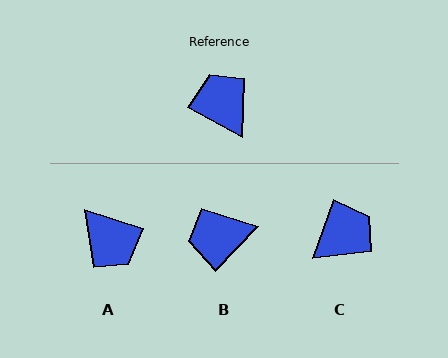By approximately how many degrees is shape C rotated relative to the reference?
Approximately 82 degrees clockwise.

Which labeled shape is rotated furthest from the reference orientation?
A, about 169 degrees away.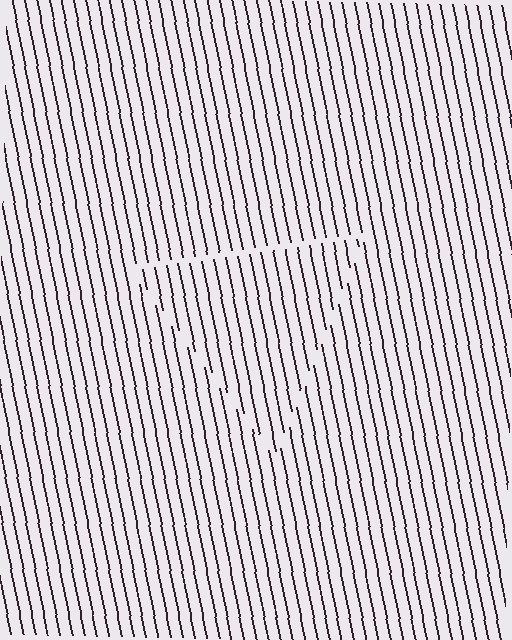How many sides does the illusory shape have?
3 sides — the line-ends trace a triangle.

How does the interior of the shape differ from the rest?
The interior of the shape contains the same grating, shifted by half a period — the contour is defined by the phase discontinuity where line-ends from the inner and outer gratings abut.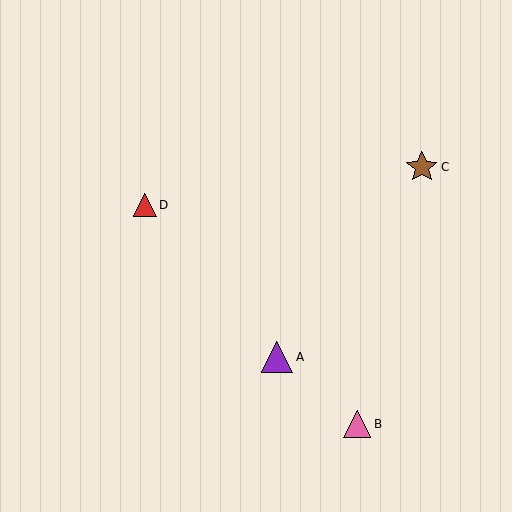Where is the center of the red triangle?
The center of the red triangle is at (145, 205).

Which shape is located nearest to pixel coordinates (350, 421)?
The pink triangle (labeled B) at (357, 424) is nearest to that location.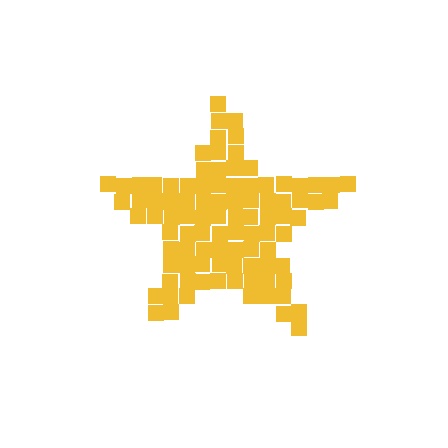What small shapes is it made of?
It is made of small squares.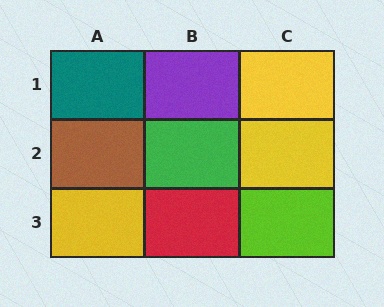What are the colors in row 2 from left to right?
Brown, green, yellow.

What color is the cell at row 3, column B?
Red.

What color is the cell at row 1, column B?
Purple.